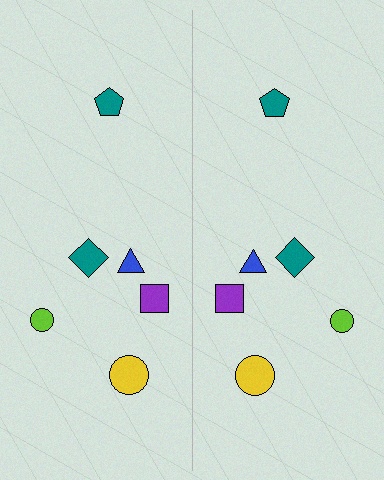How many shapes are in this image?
There are 12 shapes in this image.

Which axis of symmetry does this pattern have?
The pattern has a vertical axis of symmetry running through the center of the image.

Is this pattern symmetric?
Yes, this pattern has bilateral (reflection) symmetry.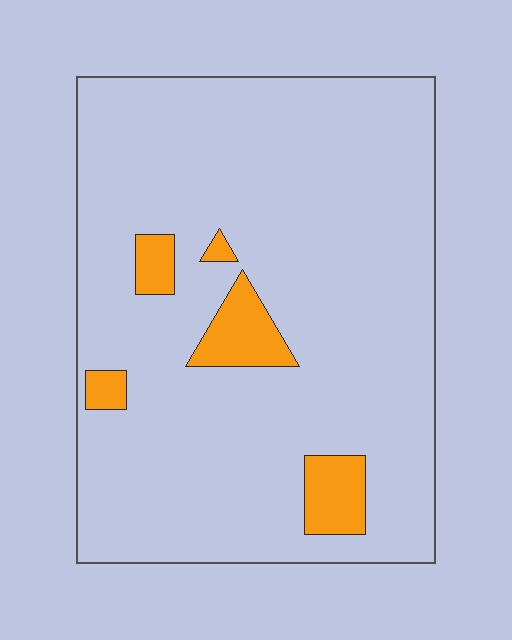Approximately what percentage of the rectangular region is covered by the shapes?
Approximately 10%.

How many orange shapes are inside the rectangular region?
5.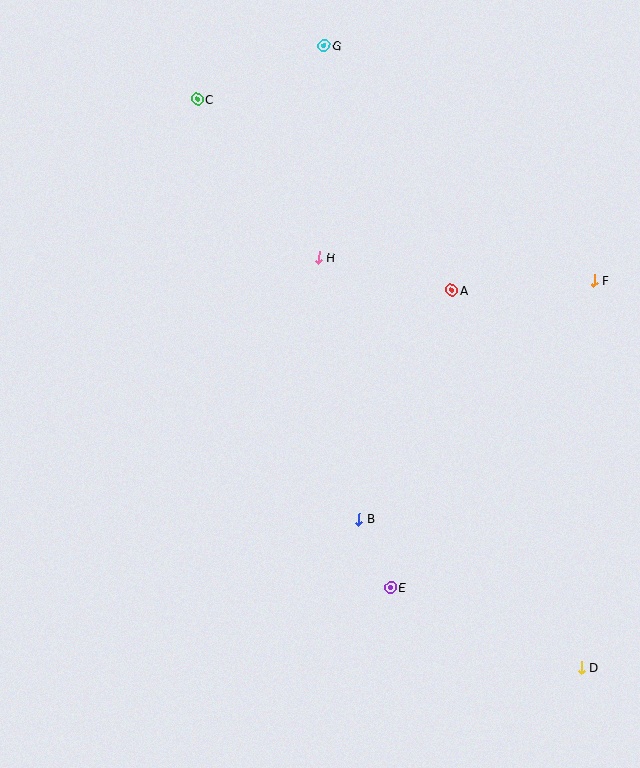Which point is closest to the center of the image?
Point H at (318, 258) is closest to the center.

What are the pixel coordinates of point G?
Point G is at (324, 46).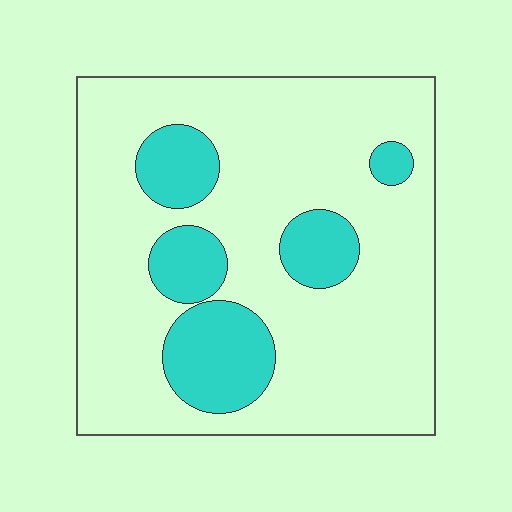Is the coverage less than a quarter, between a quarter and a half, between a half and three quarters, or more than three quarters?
Less than a quarter.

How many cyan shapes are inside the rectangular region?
5.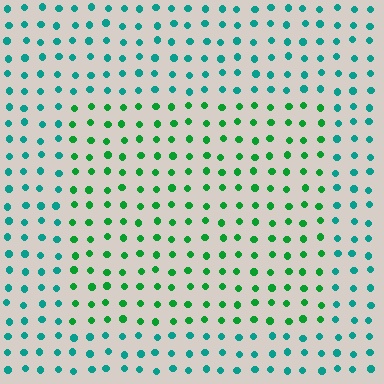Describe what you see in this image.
The image is filled with small teal elements in a uniform arrangement. A rectangle-shaped region is visible where the elements are tinted to a slightly different hue, forming a subtle color boundary.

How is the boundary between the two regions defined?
The boundary is defined purely by a slight shift in hue (about 40 degrees). Spacing, size, and orientation are identical on both sides.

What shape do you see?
I see a rectangle.